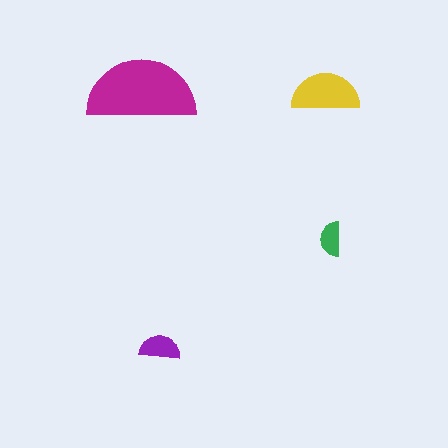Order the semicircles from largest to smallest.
the magenta one, the yellow one, the purple one, the green one.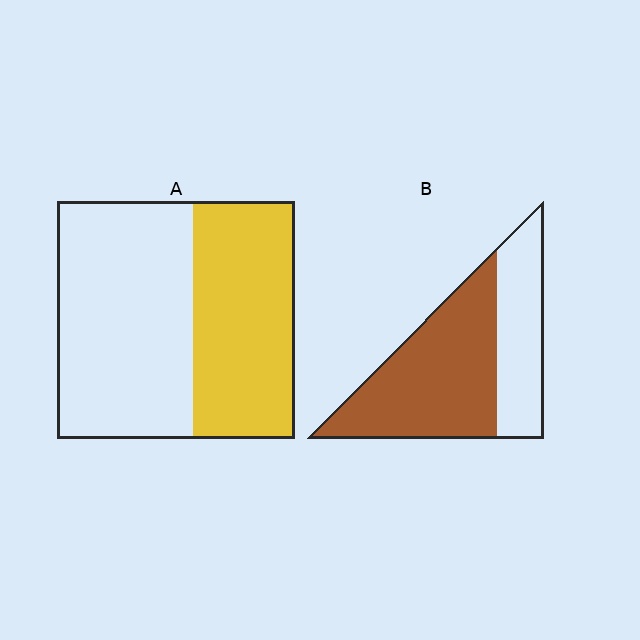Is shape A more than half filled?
No.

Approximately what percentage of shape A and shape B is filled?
A is approximately 45% and B is approximately 65%.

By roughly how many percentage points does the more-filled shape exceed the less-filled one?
By roughly 20 percentage points (B over A).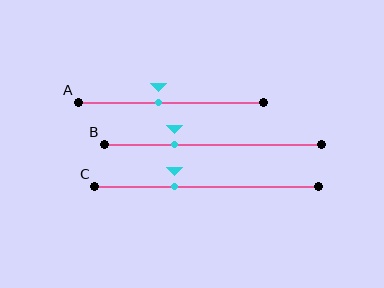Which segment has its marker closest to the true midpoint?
Segment A has its marker closest to the true midpoint.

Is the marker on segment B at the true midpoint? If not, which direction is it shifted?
No, the marker on segment B is shifted to the left by about 18% of the segment length.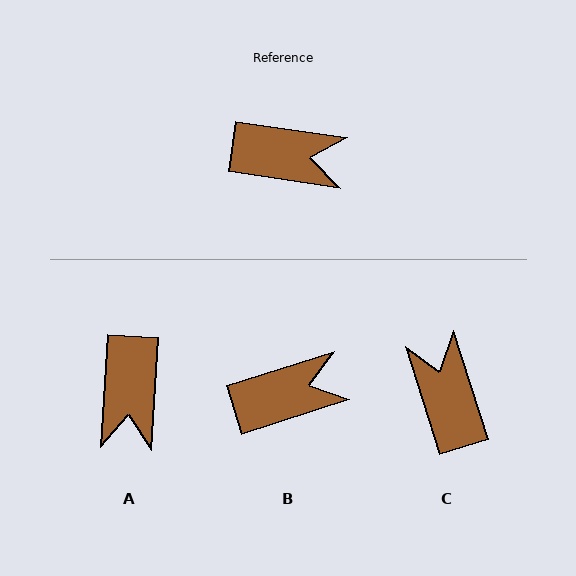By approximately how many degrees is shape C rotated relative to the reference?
Approximately 116 degrees counter-clockwise.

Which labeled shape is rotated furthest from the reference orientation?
C, about 116 degrees away.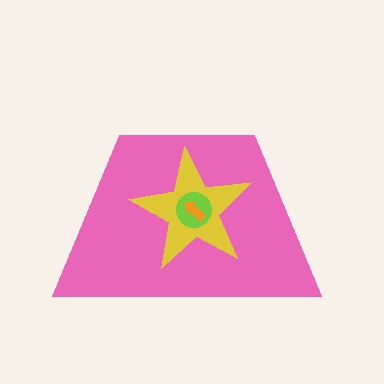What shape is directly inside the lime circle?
The orange arrow.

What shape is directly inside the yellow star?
The lime circle.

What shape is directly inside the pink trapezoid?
The yellow star.